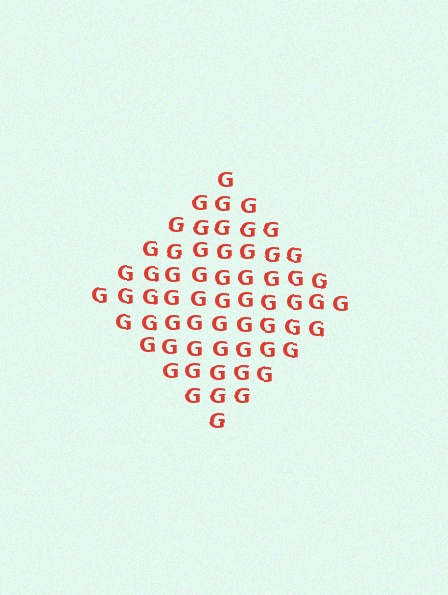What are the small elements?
The small elements are letter G's.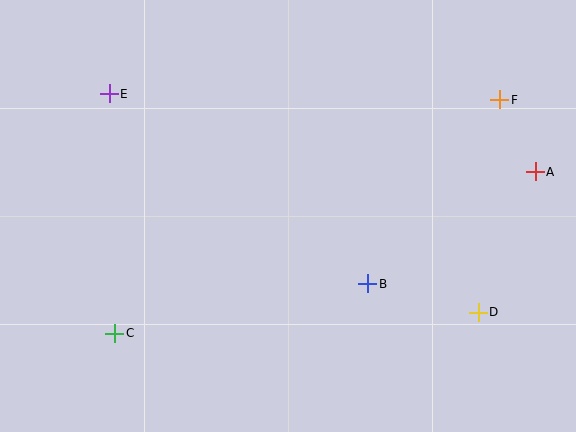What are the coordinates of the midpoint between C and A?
The midpoint between C and A is at (325, 253).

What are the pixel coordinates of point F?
Point F is at (499, 100).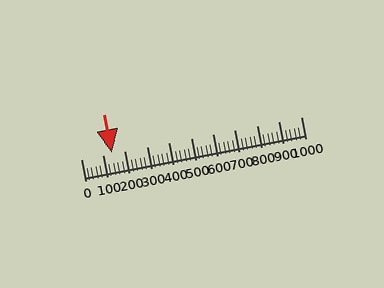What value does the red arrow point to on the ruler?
The red arrow points to approximately 140.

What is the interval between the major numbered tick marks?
The major tick marks are spaced 100 units apart.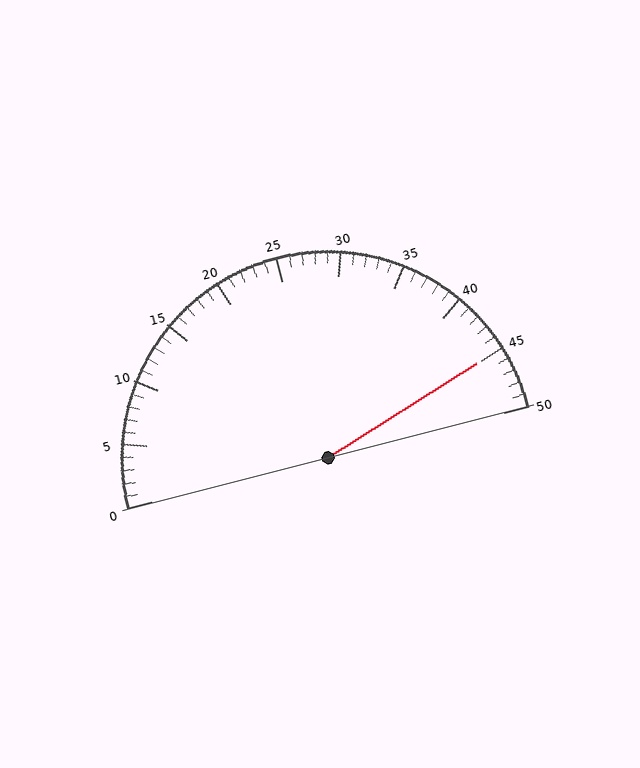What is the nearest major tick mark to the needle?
The nearest major tick mark is 45.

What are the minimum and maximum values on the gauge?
The gauge ranges from 0 to 50.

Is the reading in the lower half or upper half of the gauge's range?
The reading is in the upper half of the range (0 to 50).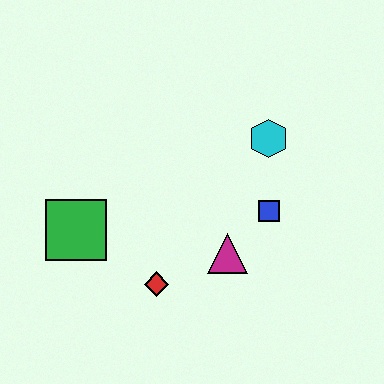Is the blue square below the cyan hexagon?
Yes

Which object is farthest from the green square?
The cyan hexagon is farthest from the green square.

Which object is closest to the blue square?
The magenta triangle is closest to the blue square.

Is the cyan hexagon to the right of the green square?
Yes